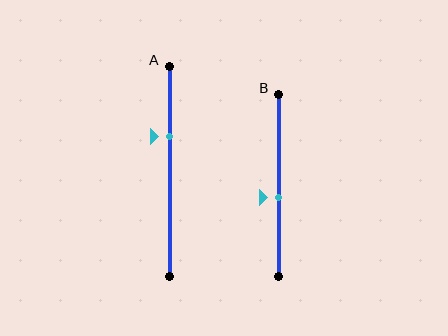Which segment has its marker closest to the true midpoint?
Segment B has its marker closest to the true midpoint.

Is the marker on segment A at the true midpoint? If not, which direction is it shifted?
No, the marker on segment A is shifted upward by about 17% of the segment length.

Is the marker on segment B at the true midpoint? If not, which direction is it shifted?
No, the marker on segment B is shifted downward by about 7% of the segment length.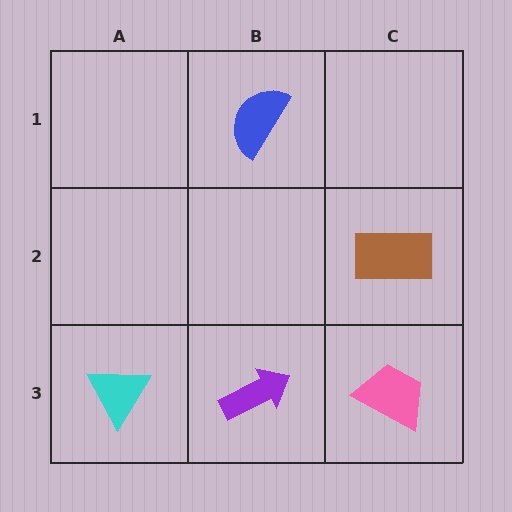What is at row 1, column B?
A blue semicircle.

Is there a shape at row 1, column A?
No, that cell is empty.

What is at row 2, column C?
A brown rectangle.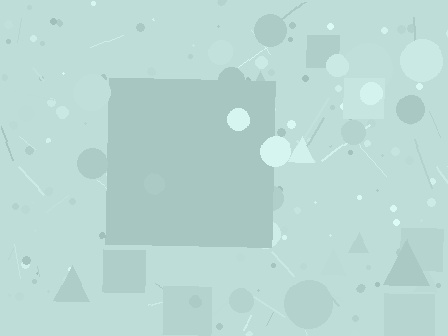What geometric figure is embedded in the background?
A square is embedded in the background.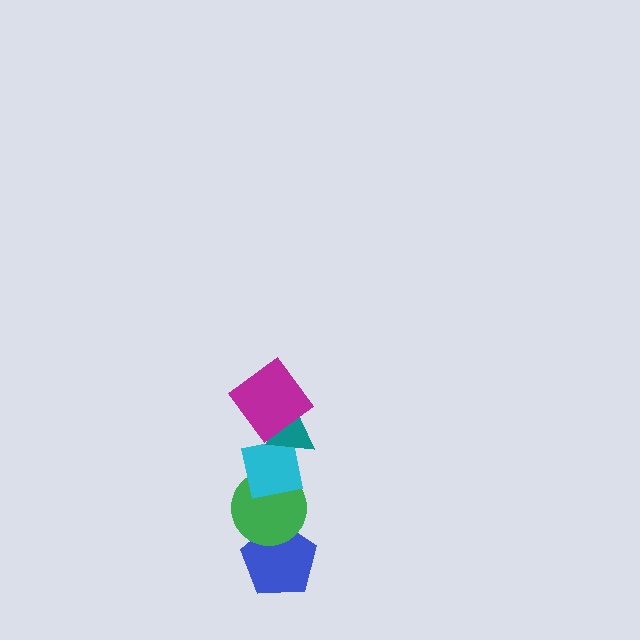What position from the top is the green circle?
The green circle is 4th from the top.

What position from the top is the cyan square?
The cyan square is 3rd from the top.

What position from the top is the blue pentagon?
The blue pentagon is 5th from the top.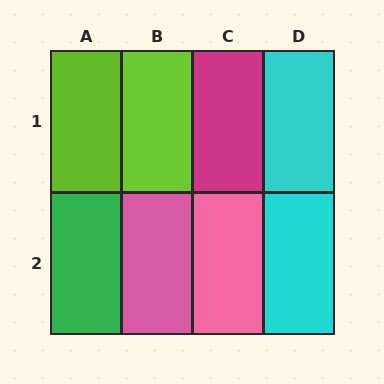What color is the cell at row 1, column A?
Lime.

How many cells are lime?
2 cells are lime.